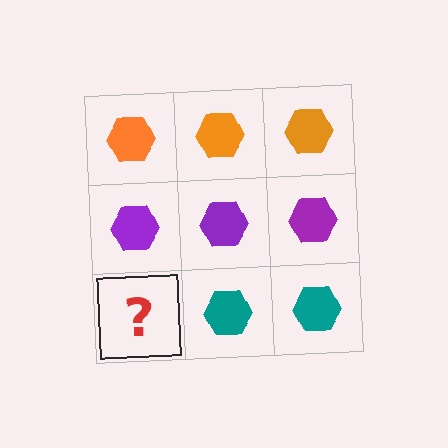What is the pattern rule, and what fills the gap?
The rule is that each row has a consistent color. The gap should be filled with a teal hexagon.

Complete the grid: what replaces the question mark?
The question mark should be replaced with a teal hexagon.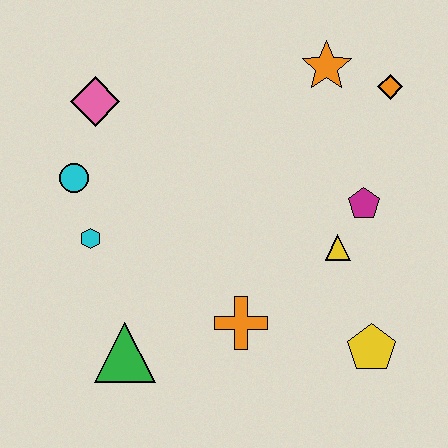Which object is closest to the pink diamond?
The cyan circle is closest to the pink diamond.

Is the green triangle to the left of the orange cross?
Yes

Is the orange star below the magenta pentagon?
No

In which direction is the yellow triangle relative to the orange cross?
The yellow triangle is to the right of the orange cross.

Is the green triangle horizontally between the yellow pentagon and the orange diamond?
No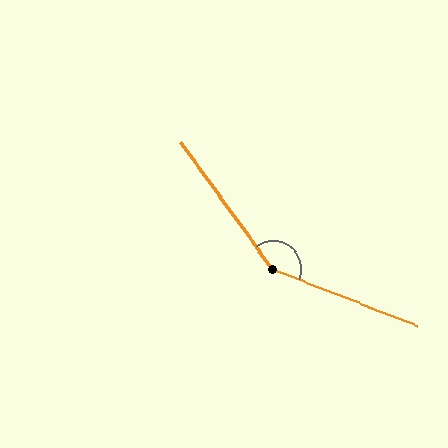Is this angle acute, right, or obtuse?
It is obtuse.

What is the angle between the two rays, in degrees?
Approximately 147 degrees.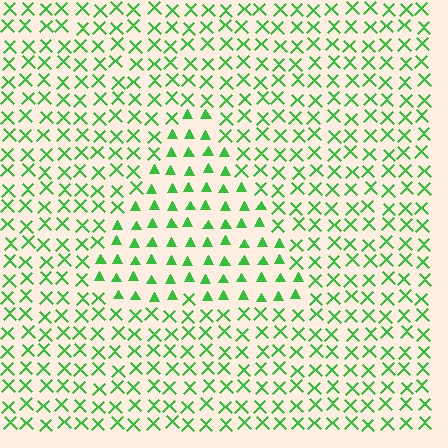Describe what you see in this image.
The image is filled with small green elements arranged in a uniform grid. A triangle-shaped region contains triangles, while the surrounding area contains X marks. The boundary is defined purely by the change in element shape.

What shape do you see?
I see a triangle.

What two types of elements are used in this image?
The image uses triangles inside the triangle region and X marks outside it.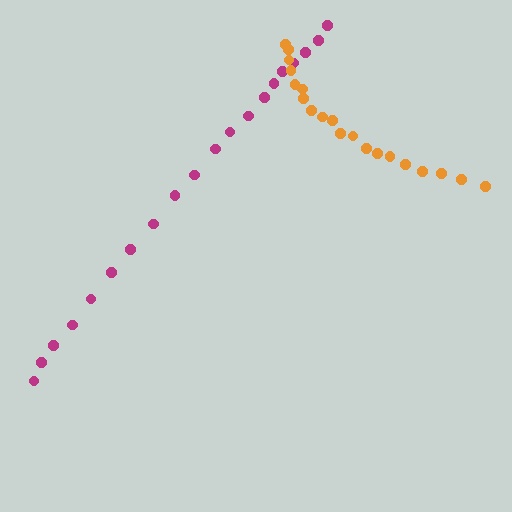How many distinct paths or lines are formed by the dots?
There are 2 distinct paths.